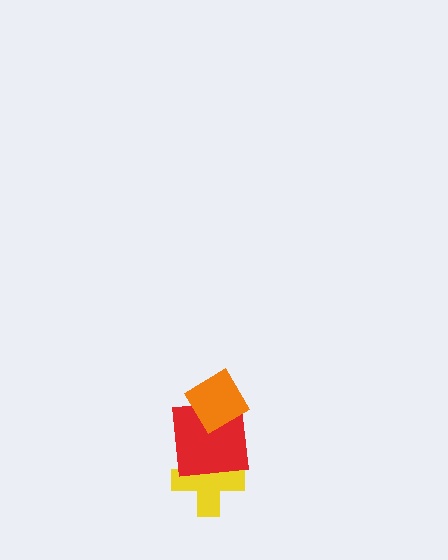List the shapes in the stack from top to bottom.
From top to bottom: the orange diamond, the red square, the yellow cross.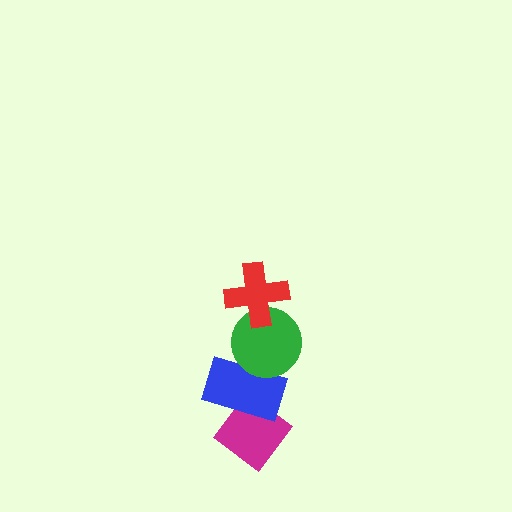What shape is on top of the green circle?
The red cross is on top of the green circle.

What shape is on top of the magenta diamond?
The blue rectangle is on top of the magenta diamond.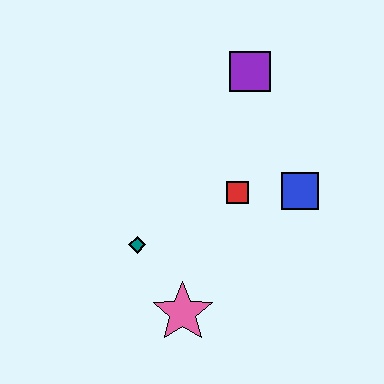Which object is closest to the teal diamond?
The pink star is closest to the teal diamond.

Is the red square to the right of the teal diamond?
Yes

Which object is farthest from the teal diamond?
The purple square is farthest from the teal diamond.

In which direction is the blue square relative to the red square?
The blue square is to the right of the red square.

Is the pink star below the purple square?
Yes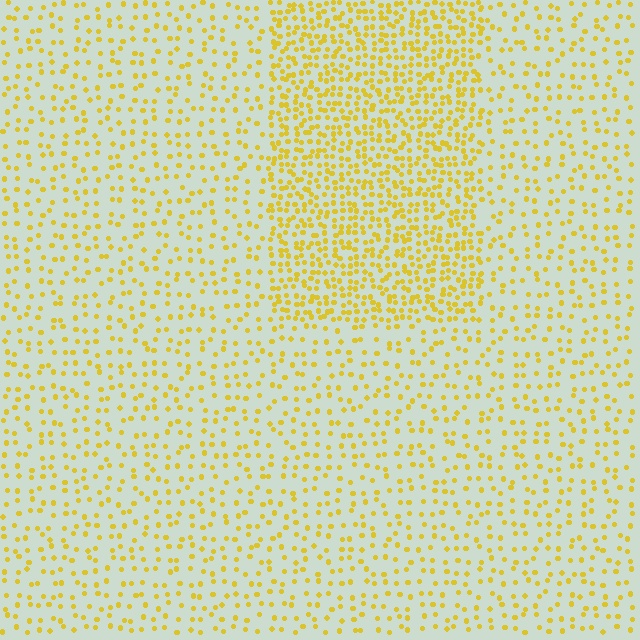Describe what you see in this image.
The image contains small yellow elements arranged at two different densities. A rectangle-shaped region is visible where the elements are more densely packed than the surrounding area.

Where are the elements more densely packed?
The elements are more densely packed inside the rectangle boundary.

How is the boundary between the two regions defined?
The boundary is defined by a change in element density (approximately 2.3x ratio). All elements are the same color, size, and shape.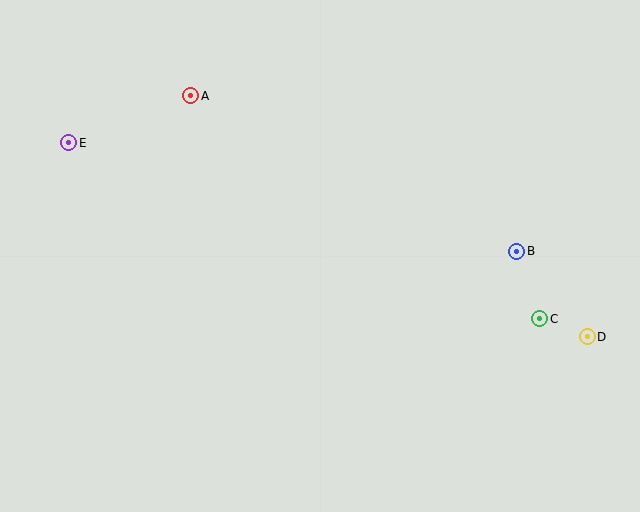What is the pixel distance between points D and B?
The distance between D and B is 111 pixels.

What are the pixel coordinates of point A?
Point A is at (191, 96).